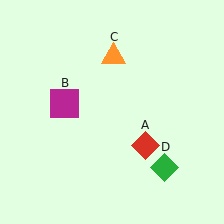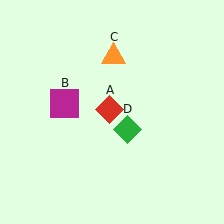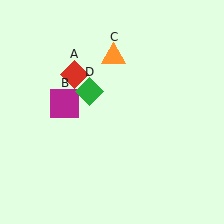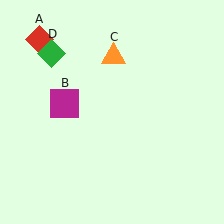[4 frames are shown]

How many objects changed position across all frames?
2 objects changed position: red diamond (object A), green diamond (object D).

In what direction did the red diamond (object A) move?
The red diamond (object A) moved up and to the left.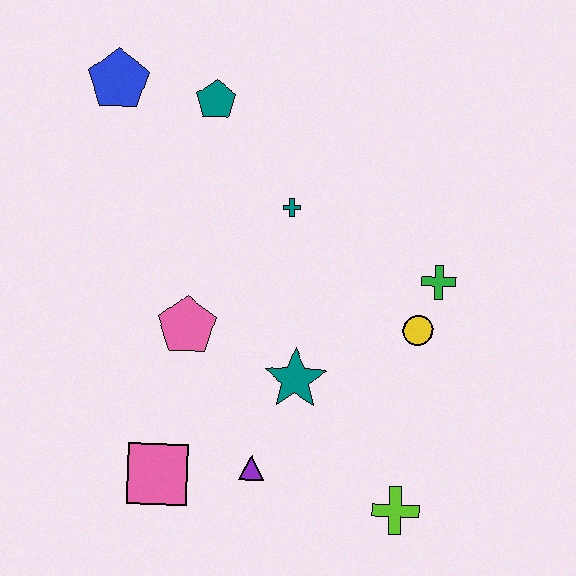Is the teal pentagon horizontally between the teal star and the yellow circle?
No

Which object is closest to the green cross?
The yellow circle is closest to the green cross.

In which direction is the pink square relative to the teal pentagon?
The pink square is below the teal pentagon.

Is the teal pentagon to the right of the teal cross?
No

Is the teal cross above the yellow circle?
Yes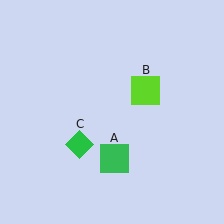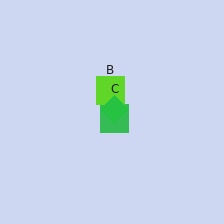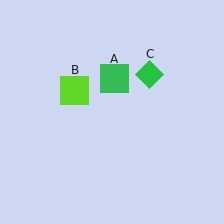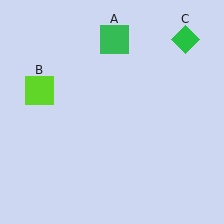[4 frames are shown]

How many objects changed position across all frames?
3 objects changed position: green square (object A), lime square (object B), green diamond (object C).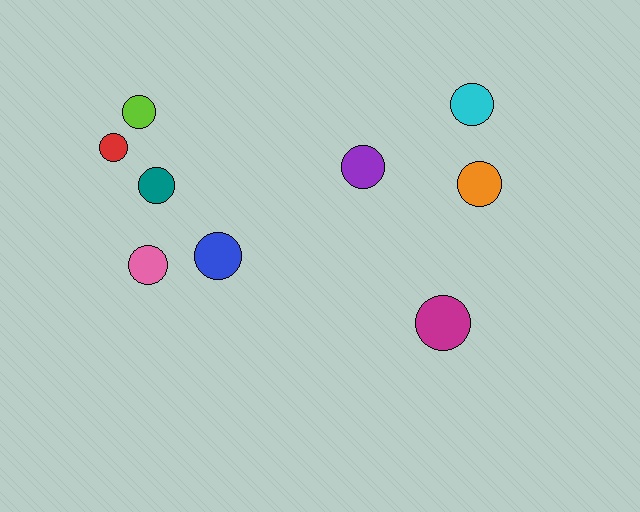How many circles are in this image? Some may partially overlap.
There are 9 circles.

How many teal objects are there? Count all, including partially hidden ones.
There is 1 teal object.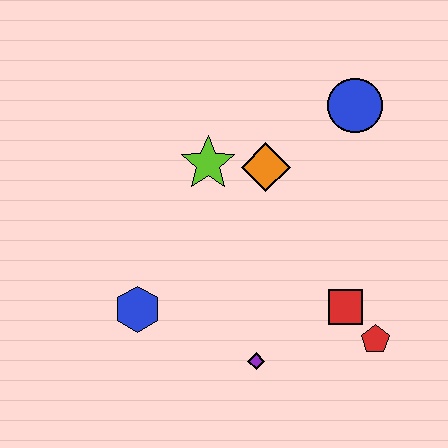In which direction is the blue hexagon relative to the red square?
The blue hexagon is to the left of the red square.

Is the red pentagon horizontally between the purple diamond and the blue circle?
No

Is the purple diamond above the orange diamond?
No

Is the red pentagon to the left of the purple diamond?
No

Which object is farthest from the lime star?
The red pentagon is farthest from the lime star.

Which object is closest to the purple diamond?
The red square is closest to the purple diamond.